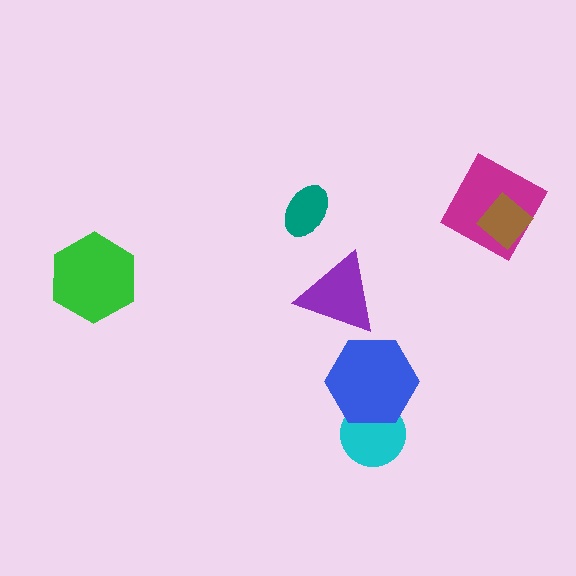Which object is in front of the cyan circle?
The blue hexagon is in front of the cyan circle.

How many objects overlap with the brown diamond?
1 object overlaps with the brown diamond.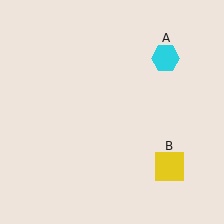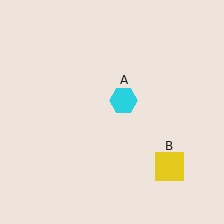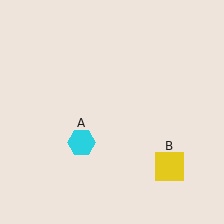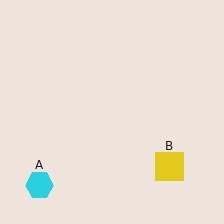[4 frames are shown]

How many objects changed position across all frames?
1 object changed position: cyan hexagon (object A).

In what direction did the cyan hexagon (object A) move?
The cyan hexagon (object A) moved down and to the left.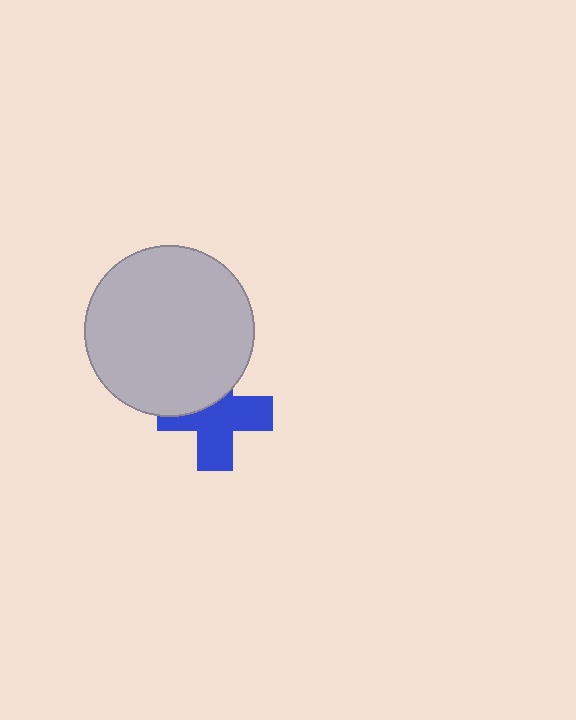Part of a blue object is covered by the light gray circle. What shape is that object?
It is a cross.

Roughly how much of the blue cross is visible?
About half of it is visible (roughly 64%).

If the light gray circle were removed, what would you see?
You would see the complete blue cross.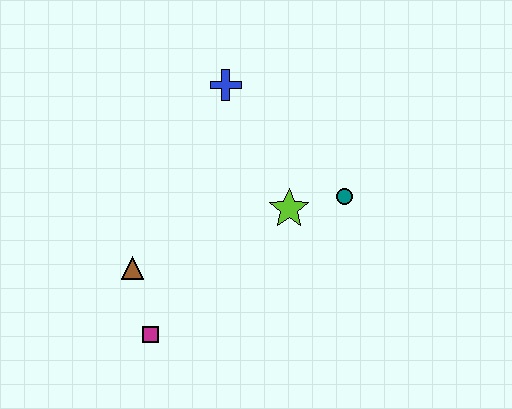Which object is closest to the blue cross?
The lime star is closest to the blue cross.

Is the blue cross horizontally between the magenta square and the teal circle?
Yes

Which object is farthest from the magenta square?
The blue cross is farthest from the magenta square.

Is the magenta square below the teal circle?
Yes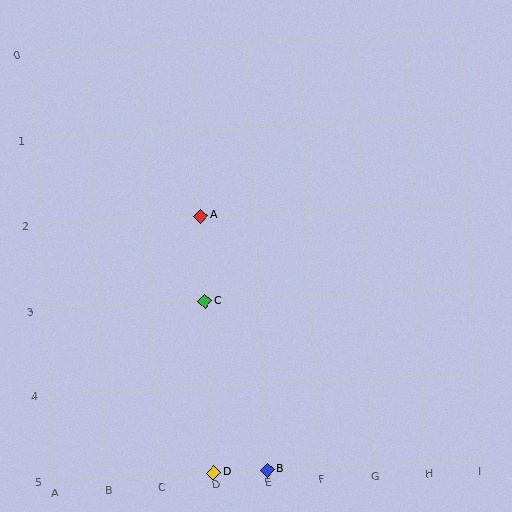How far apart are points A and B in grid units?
Points A and B are 1 column and 3 rows apart (about 3.2 grid units diagonally).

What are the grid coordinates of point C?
Point C is at grid coordinates (D, 3).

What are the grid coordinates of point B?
Point B is at grid coordinates (E, 5).